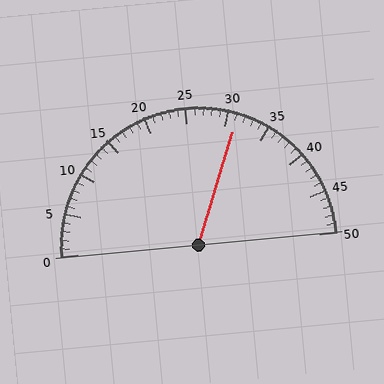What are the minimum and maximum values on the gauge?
The gauge ranges from 0 to 50.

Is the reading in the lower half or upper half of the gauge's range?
The reading is in the upper half of the range (0 to 50).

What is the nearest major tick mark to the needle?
The nearest major tick mark is 30.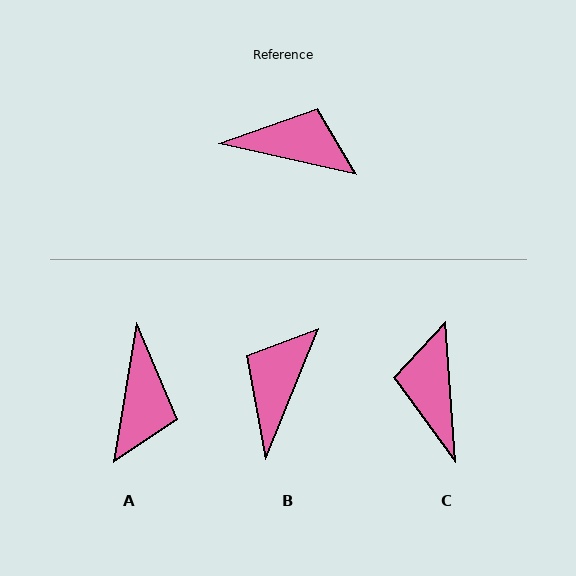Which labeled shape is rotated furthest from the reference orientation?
C, about 107 degrees away.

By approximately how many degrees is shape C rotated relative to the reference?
Approximately 107 degrees counter-clockwise.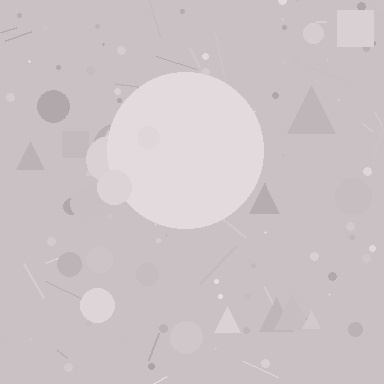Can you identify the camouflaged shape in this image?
The camouflaged shape is a circle.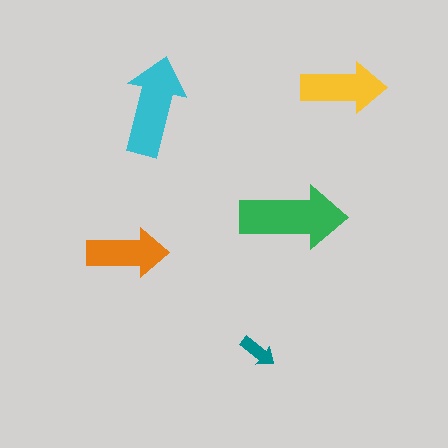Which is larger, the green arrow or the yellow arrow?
The green one.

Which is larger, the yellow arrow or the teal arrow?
The yellow one.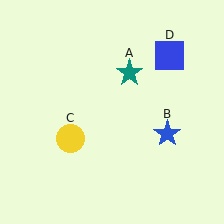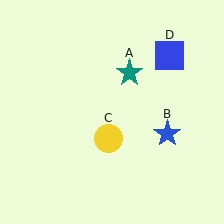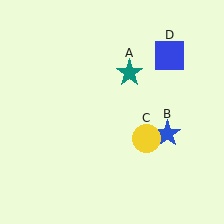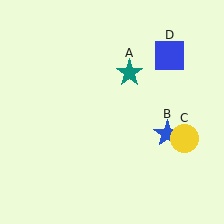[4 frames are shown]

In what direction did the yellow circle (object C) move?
The yellow circle (object C) moved right.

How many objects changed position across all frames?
1 object changed position: yellow circle (object C).